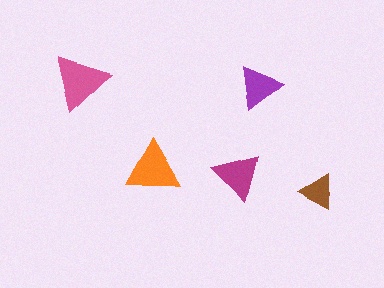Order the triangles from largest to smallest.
the pink one, the orange one, the magenta one, the purple one, the brown one.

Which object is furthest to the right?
The brown triangle is rightmost.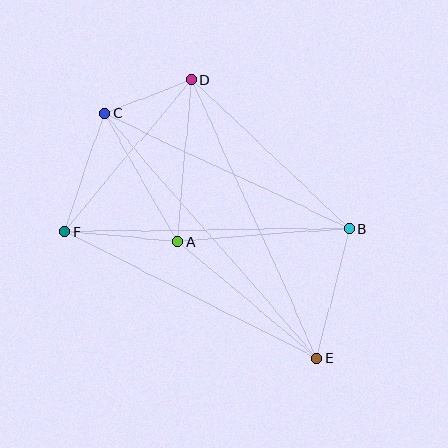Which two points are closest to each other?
Points C and D are closest to each other.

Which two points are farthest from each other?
Points C and E are farthest from each other.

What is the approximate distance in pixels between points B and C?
The distance between B and C is approximately 271 pixels.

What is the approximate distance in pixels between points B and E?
The distance between B and E is approximately 133 pixels.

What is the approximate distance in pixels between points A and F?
The distance between A and F is approximately 114 pixels.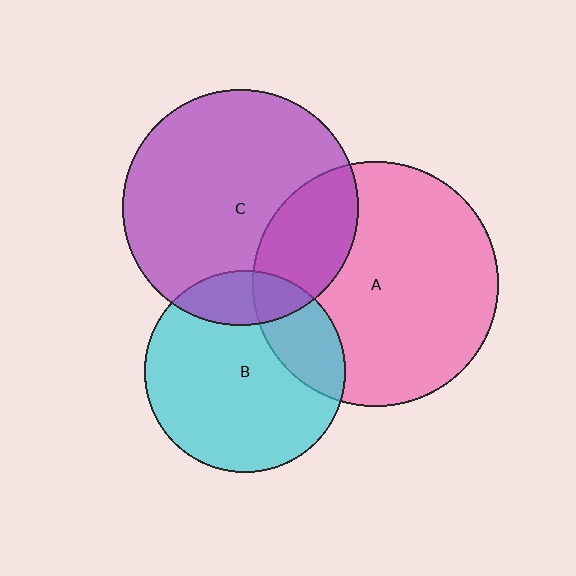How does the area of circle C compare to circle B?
Approximately 1.4 times.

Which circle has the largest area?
Circle A (pink).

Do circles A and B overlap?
Yes.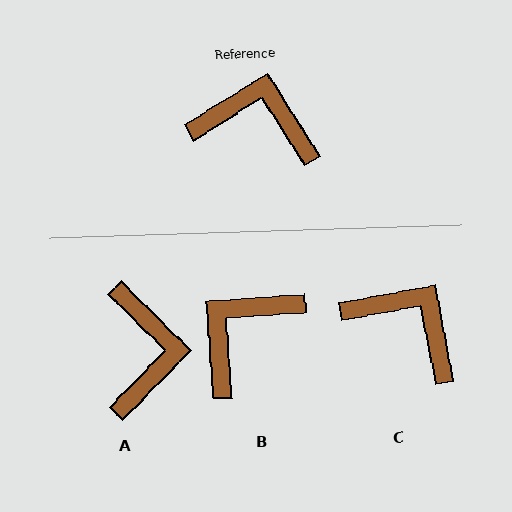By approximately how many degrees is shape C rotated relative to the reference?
Approximately 22 degrees clockwise.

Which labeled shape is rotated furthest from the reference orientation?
A, about 77 degrees away.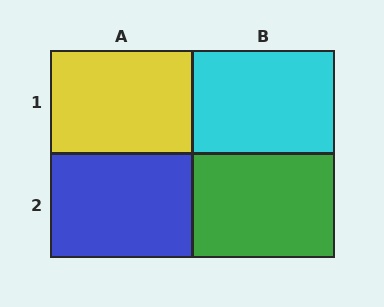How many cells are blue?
1 cell is blue.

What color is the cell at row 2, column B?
Green.